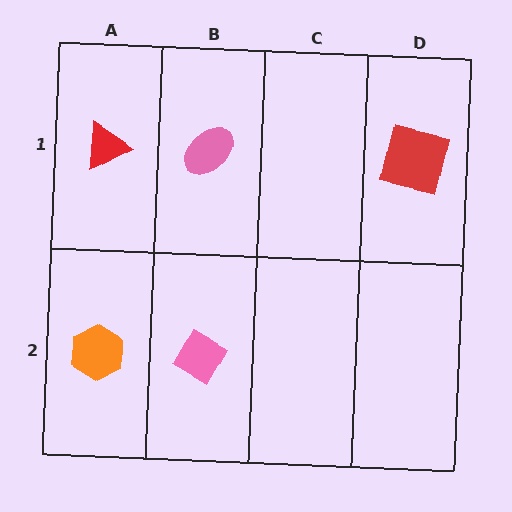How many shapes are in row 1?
3 shapes.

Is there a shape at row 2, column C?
No, that cell is empty.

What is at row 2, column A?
An orange hexagon.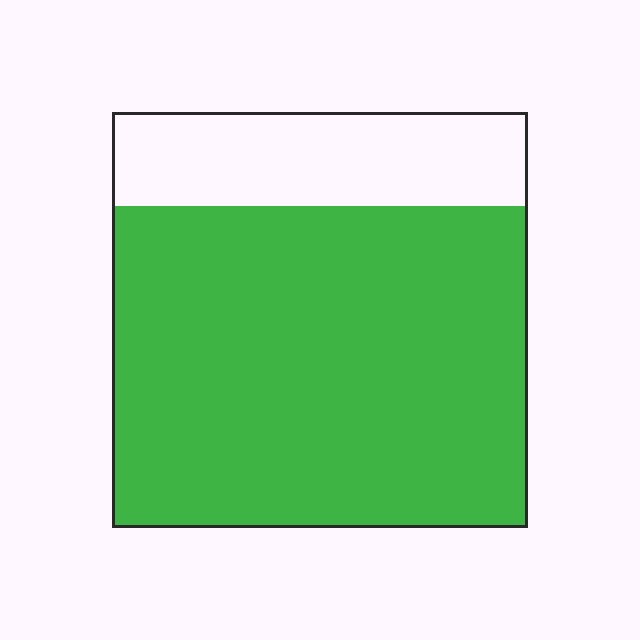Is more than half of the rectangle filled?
Yes.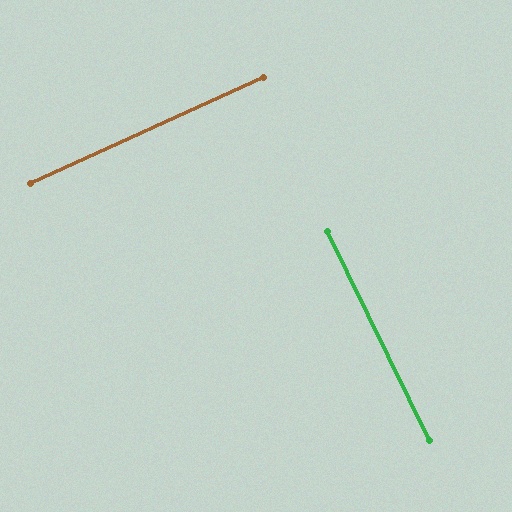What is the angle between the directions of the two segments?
Approximately 88 degrees.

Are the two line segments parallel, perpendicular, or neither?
Perpendicular — they meet at approximately 88°.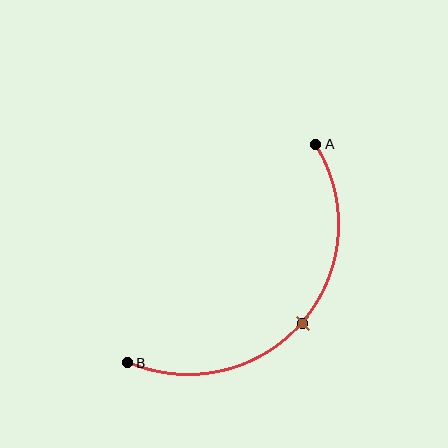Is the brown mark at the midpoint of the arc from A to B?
Yes. The brown mark lies on the arc at equal arc-length from both A and B — it is the arc midpoint.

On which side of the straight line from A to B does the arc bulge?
The arc bulges below and to the right of the straight line connecting A and B.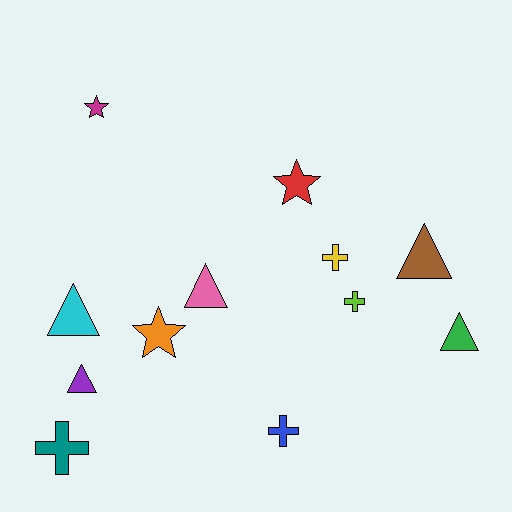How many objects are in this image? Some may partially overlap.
There are 12 objects.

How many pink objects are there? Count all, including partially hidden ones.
There is 1 pink object.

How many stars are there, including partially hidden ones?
There are 3 stars.